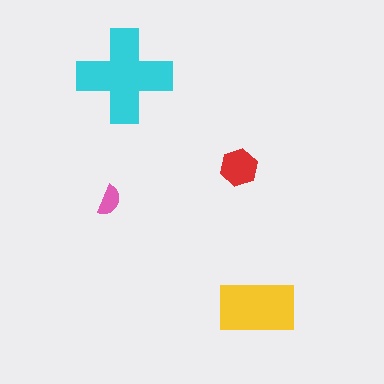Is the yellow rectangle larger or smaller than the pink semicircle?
Larger.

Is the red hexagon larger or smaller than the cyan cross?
Smaller.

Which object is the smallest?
The pink semicircle.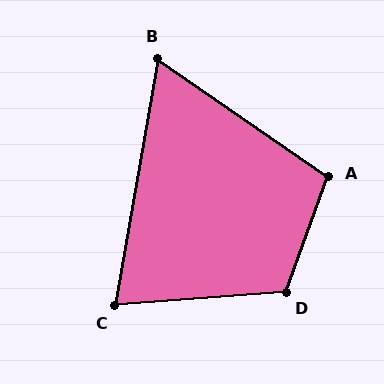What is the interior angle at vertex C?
Approximately 76 degrees (acute).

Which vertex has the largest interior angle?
D, at approximately 115 degrees.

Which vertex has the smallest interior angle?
B, at approximately 65 degrees.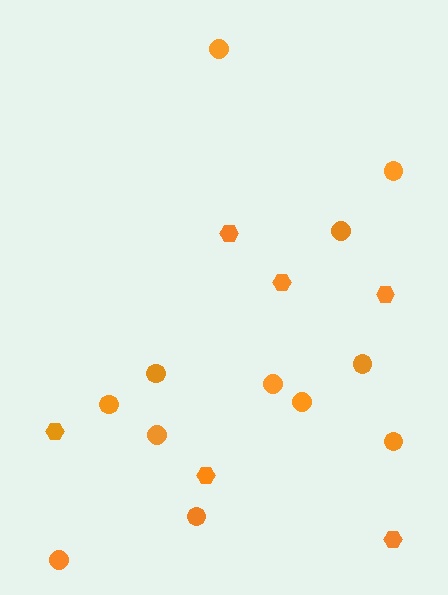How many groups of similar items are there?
There are 2 groups: one group of hexagons (6) and one group of circles (12).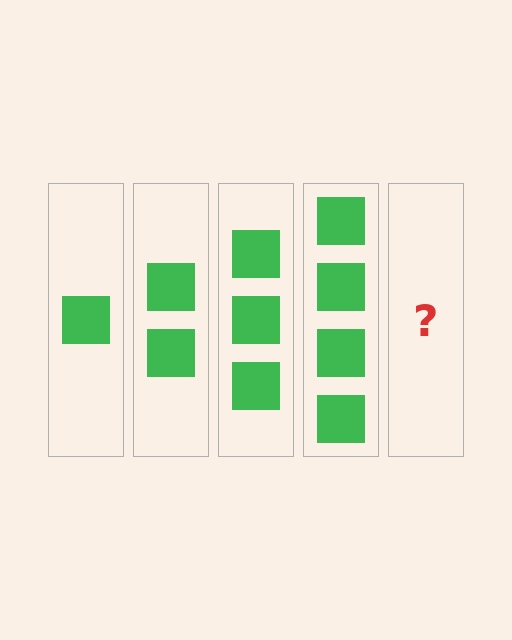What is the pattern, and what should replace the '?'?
The pattern is that each step adds one more square. The '?' should be 5 squares.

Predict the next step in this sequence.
The next step is 5 squares.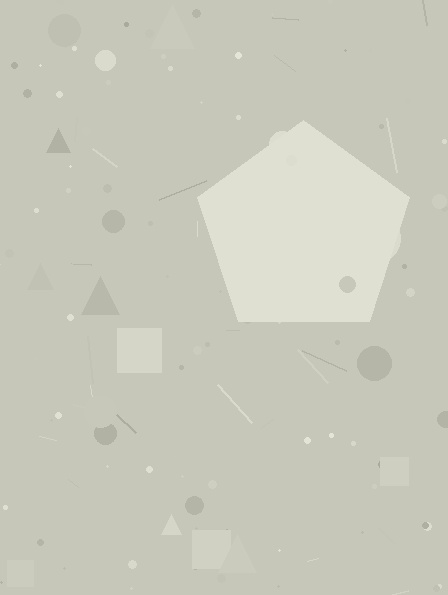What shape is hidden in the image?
A pentagon is hidden in the image.